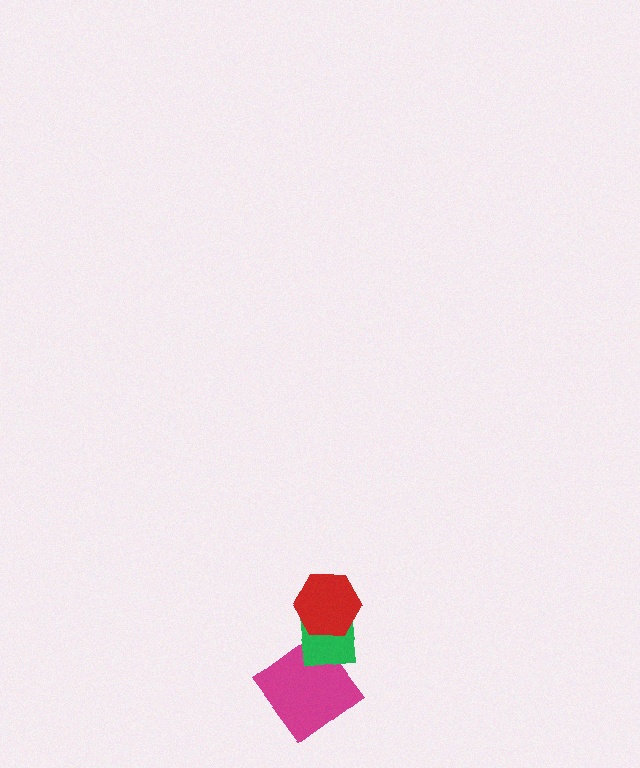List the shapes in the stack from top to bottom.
From top to bottom: the red hexagon, the green square, the magenta diamond.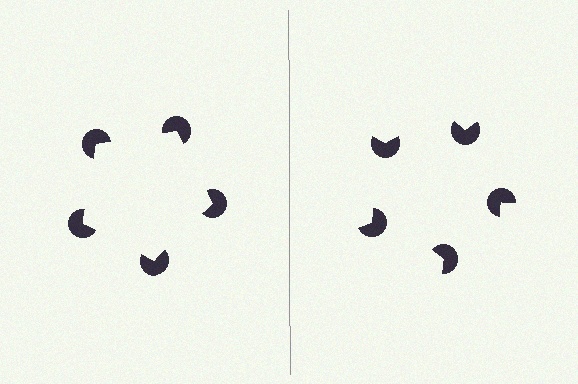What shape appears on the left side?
An illusory pentagon.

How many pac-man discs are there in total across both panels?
10 — 5 on each side.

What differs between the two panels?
The pac-man discs are positioned identically on both sides; only the wedge orientations differ. On the left they align to a pentagon; on the right they are misaligned.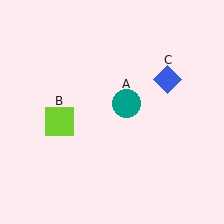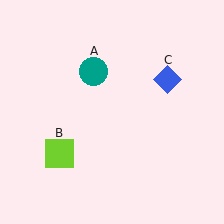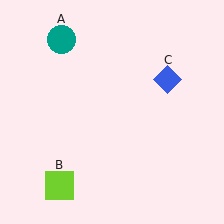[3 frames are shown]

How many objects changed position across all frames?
2 objects changed position: teal circle (object A), lime square (object B).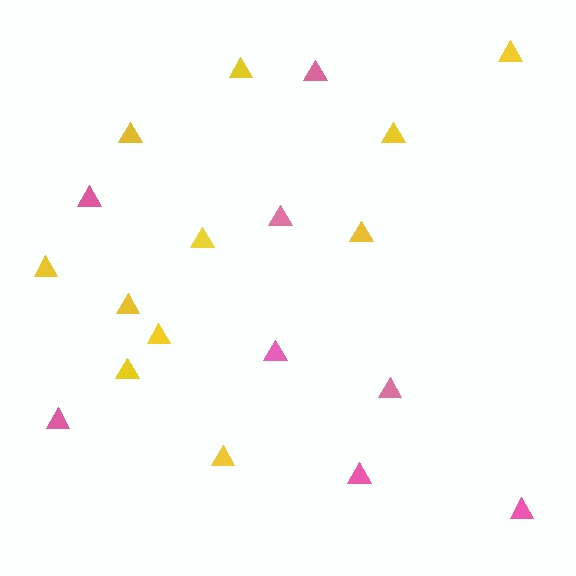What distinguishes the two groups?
There are 2 groups: one group of pink triangles (8) and one group of yellow triangles (11).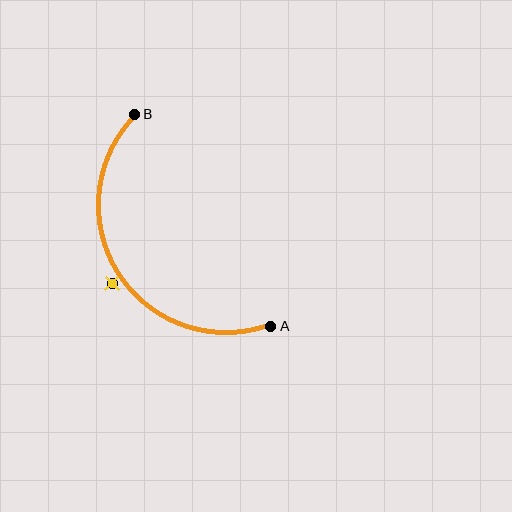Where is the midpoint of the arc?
The arc midpoint is the point on the curve farthest from the straight line joining A and B. It sits to the left of that line.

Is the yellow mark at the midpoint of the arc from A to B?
No — the yellow mark does not lie on the arc at all. It sits slightly outside the curve.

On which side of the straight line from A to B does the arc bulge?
The arc bulges to the left of the straight line connecting A and B.